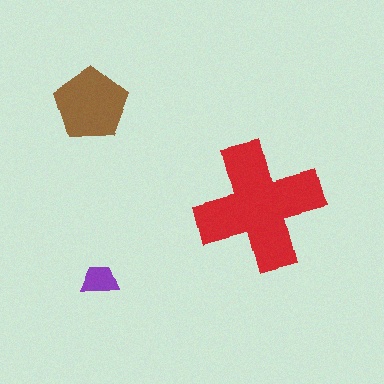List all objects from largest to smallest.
The red cross, the brown pentagon, the purple trapezoid.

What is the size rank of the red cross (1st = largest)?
1st.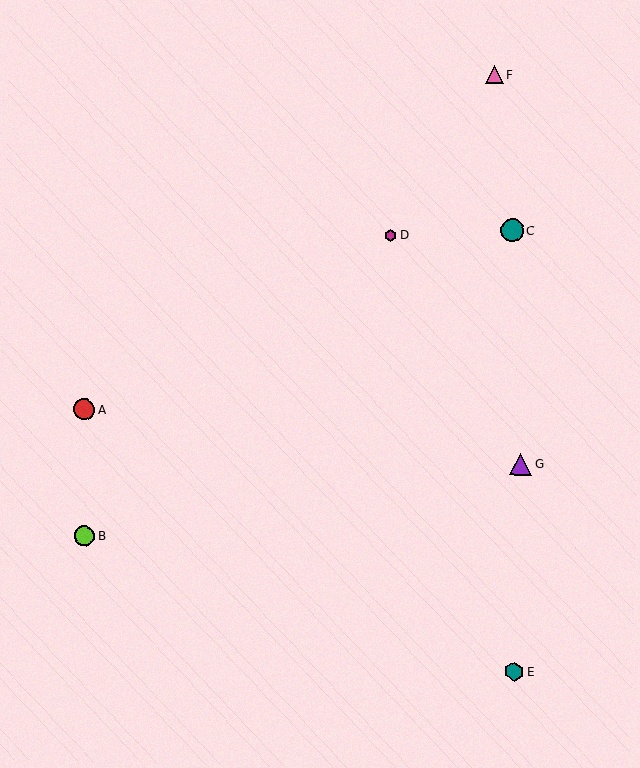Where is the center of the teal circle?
The center of the teal circle is at (512, 230).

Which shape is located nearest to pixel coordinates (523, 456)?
The purple triangle (labeled G) at (521, 464) is nearest to that location.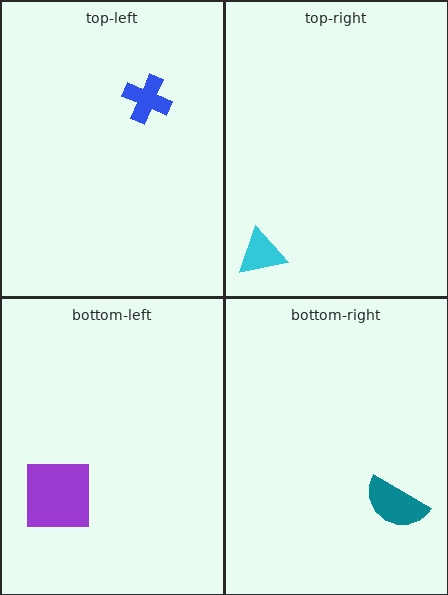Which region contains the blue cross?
The top-left region.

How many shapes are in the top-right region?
1.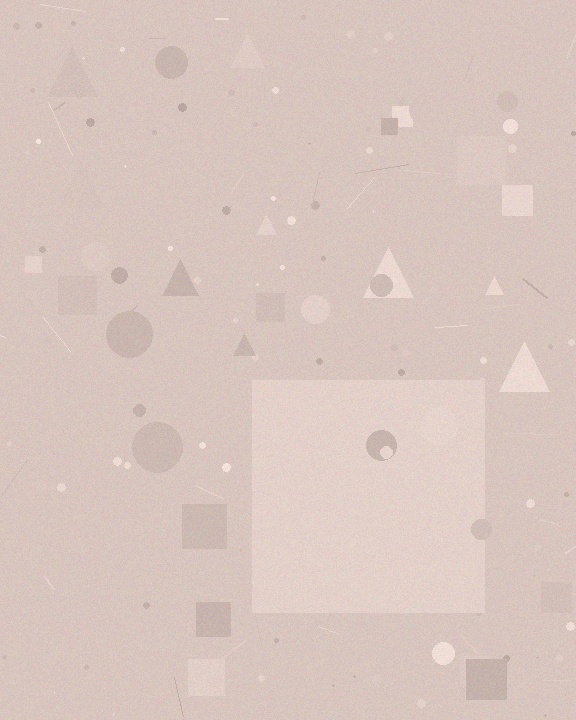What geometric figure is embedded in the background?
A square is embedded in the background.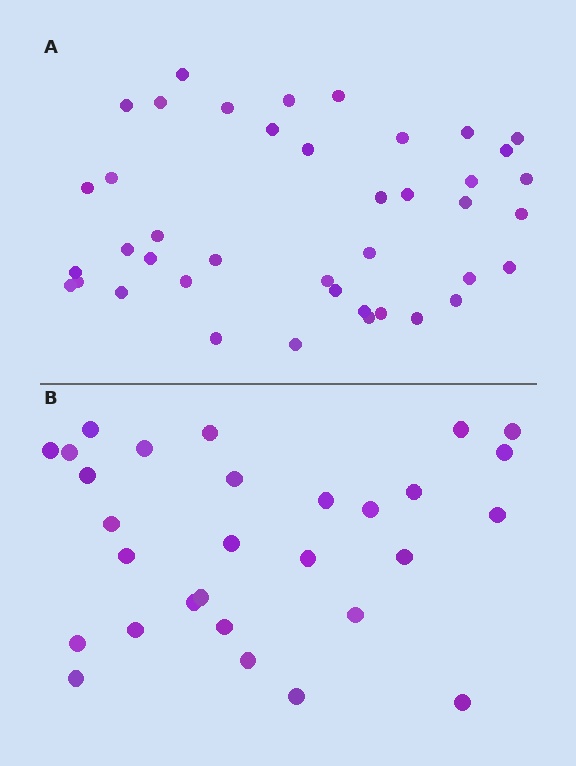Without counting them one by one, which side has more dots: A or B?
Region A (the top region) has more dots.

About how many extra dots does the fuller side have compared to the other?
Region A has roughly 12 or so more dots than region B.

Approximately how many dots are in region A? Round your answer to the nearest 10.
About 40 dots. (The exact count is 41, which rounds to 40.)